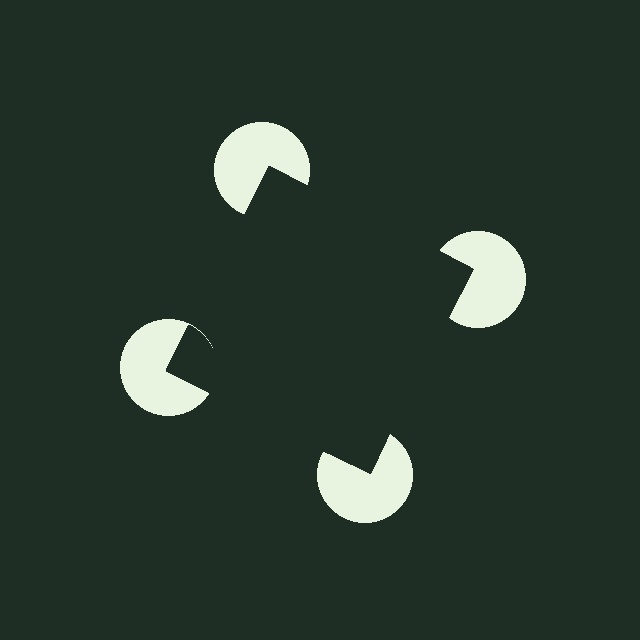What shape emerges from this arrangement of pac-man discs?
An illusory square — its edges are inferred from the aligned wedge cuts in the pac-man discs, not physically drawn.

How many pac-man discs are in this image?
There are 4 — one at each vertex of the illusory square.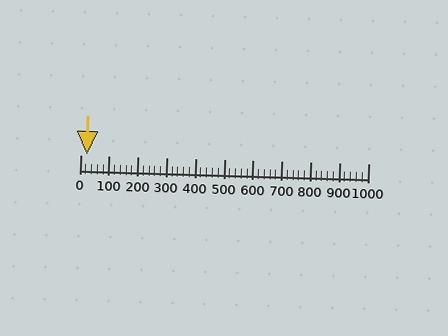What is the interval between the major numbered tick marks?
The major tick marks are spaced 100 units apart.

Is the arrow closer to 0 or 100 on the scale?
The arrow is closer to 0.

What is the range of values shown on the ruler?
The ruler shows values from 0 to 1000.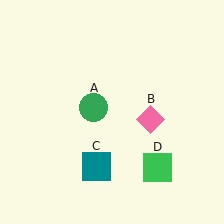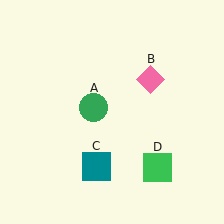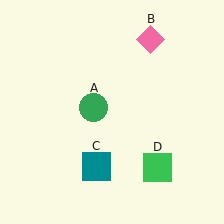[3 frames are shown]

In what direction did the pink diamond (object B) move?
The pink diamond (object B) moved up.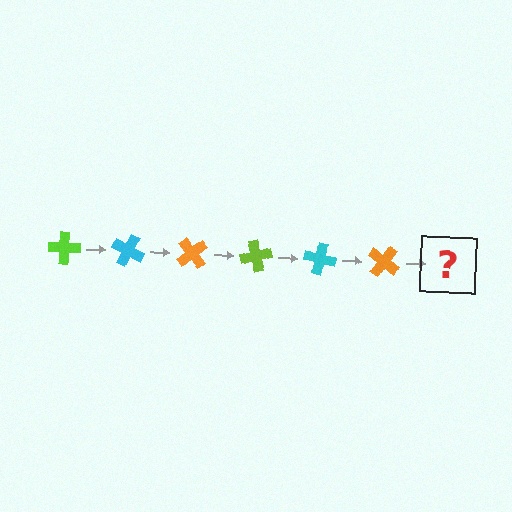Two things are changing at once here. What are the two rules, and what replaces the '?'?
The two rules are that it rotates 25 degrees each step and the color cycles through lime, cyan, and orange. The '?' should be a lime cross, rotated 150 degrees from the start.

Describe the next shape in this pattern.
It should be a lime cross, rotated 150 degrees from the start.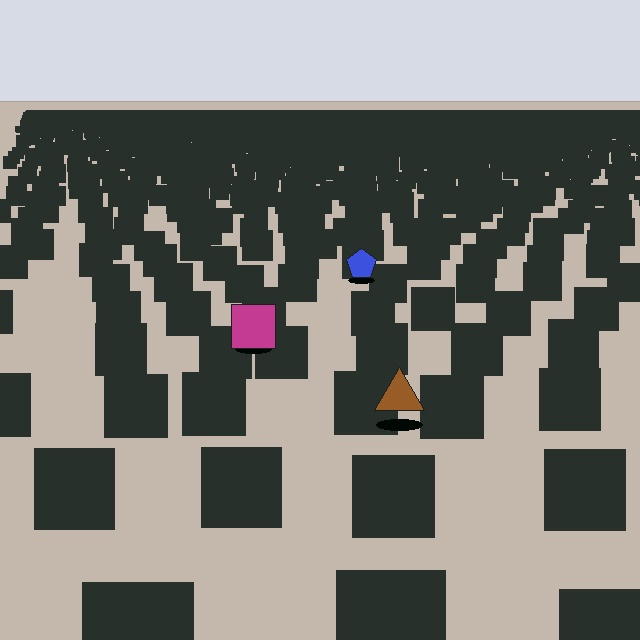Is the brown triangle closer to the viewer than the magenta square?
Yes. The brown triangle is closer — you can tell from the texture gradient: the ground texture is coarser near it.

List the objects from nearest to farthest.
From nearest to farthest: the brown triangle, the magenta square, the blue pentagon.